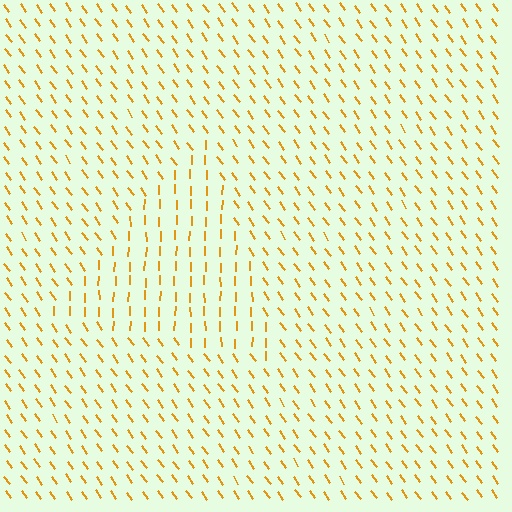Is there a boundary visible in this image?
Yes, there is a texture boundary formed by a change in line orientation.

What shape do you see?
I see a triangle.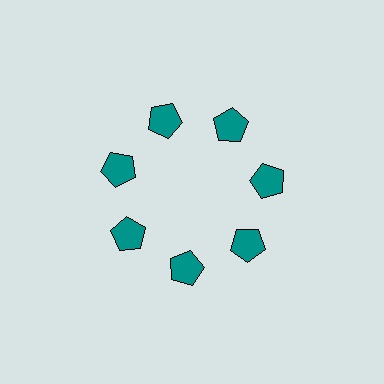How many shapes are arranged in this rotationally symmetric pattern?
There are 7 shapes, arranged in 7 groups of 1.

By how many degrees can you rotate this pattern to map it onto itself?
The pattern maps onto itself every 51 degrees of rotation.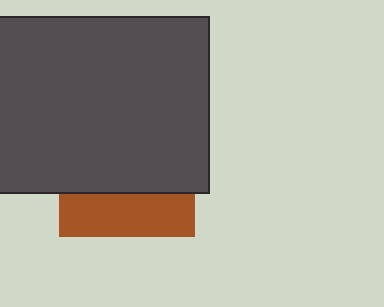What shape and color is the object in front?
The object in front is a dark gray rectangle.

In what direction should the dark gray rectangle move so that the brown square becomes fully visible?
The dark gray rectangle should move up. That is the shortest direction to clear the overlap and leave the brown square fully visible.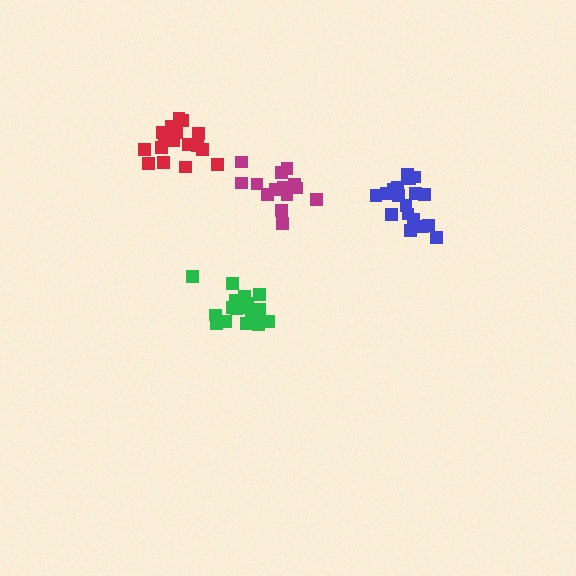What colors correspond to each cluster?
The clusters are colored: blue, magenta, green, red.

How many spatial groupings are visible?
There are 4 spatial groupings.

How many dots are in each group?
Group 1: 19 dots, Group 2: 14 dots, Group 3: 18 dots, Group 4: 17 dots (68 total).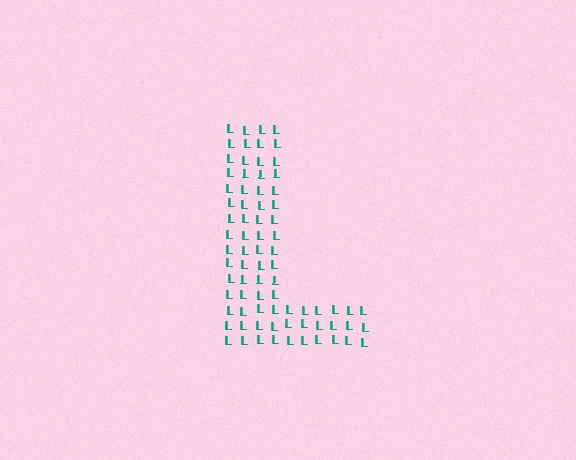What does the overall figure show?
The overall figure shows the letter L.